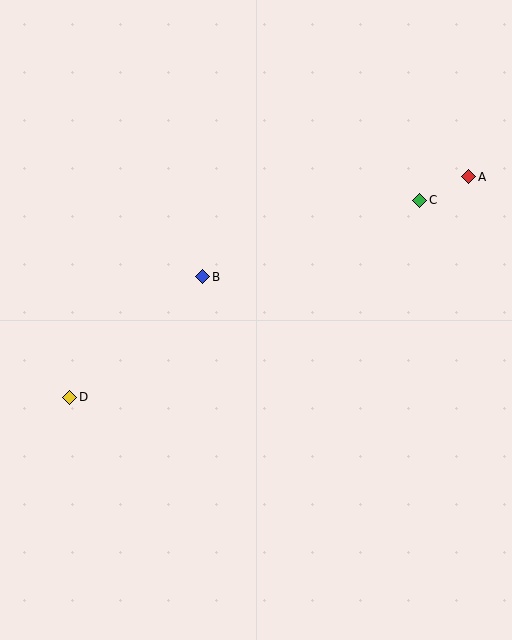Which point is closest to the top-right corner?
Point A is closest to the top-right corner.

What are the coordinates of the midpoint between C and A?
The midpoint between C and A is at (444, 189).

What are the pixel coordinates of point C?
Point C is at (420, 200).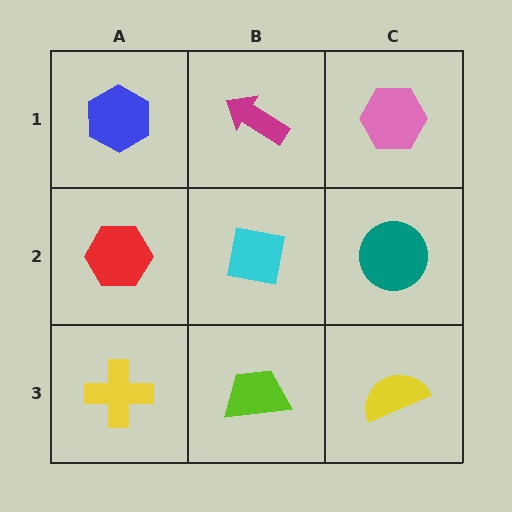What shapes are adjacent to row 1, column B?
A cyan square (row 2, column B), a blue hexagon (row 1, column A), a pink hexagon (row 1, column C).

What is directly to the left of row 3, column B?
A yellow cross.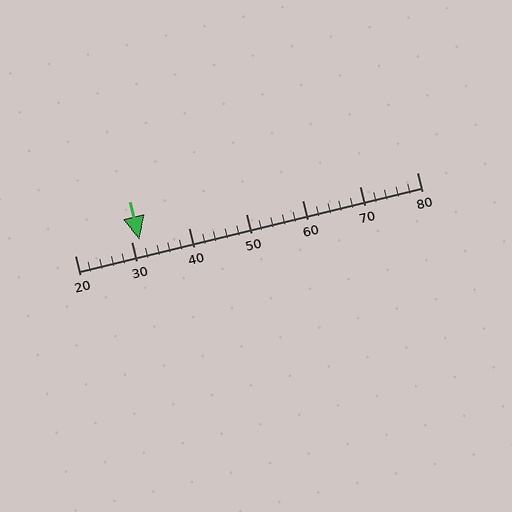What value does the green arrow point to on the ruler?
The green arrow points to approximately 31.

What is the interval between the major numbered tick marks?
The major tick marks are spaced 10 units apart.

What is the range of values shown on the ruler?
The ruler shows values from 20 to 80.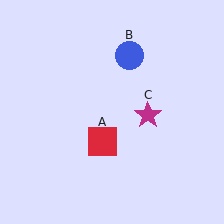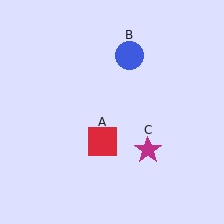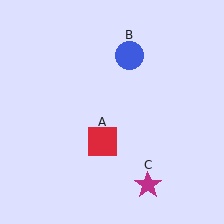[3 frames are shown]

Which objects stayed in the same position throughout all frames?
Red square (object A) and blue circle (object B) remained stationary.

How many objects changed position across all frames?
1 object changed position: magenta star (object C).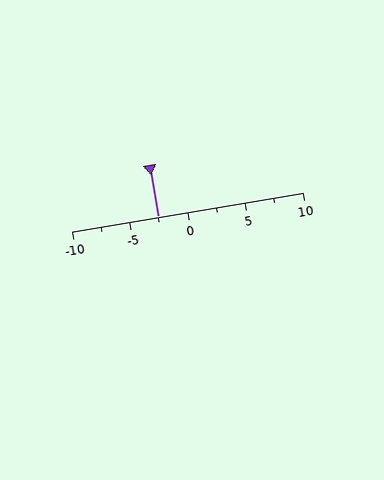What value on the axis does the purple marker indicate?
The marker indicates approximately -2.5.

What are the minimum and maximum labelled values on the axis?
The axis runs from -10 to 10.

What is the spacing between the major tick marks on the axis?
The major ticks are spaced 5 apart.